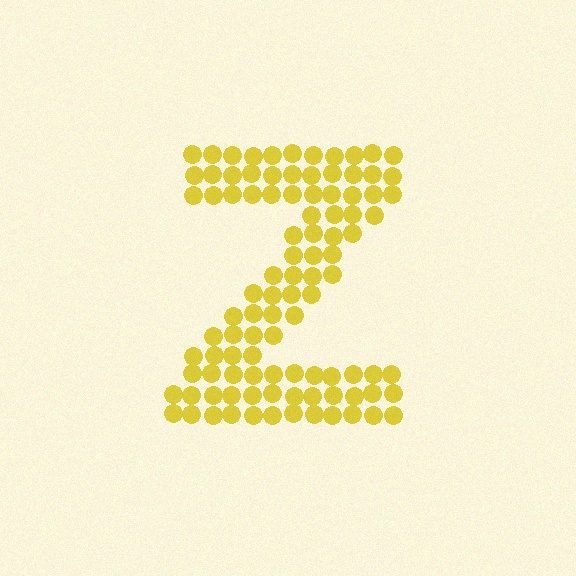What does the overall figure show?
The overall figure shows the letter Z.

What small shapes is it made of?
It is made of small circles.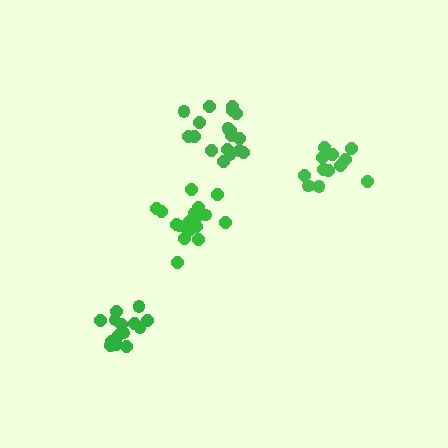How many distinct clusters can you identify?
There are 4 distinct clusters.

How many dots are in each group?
Group 1: 18 dots, Group 2: 13 dots, Group 3: 15 dots, Group 4: 18 dots (64 total).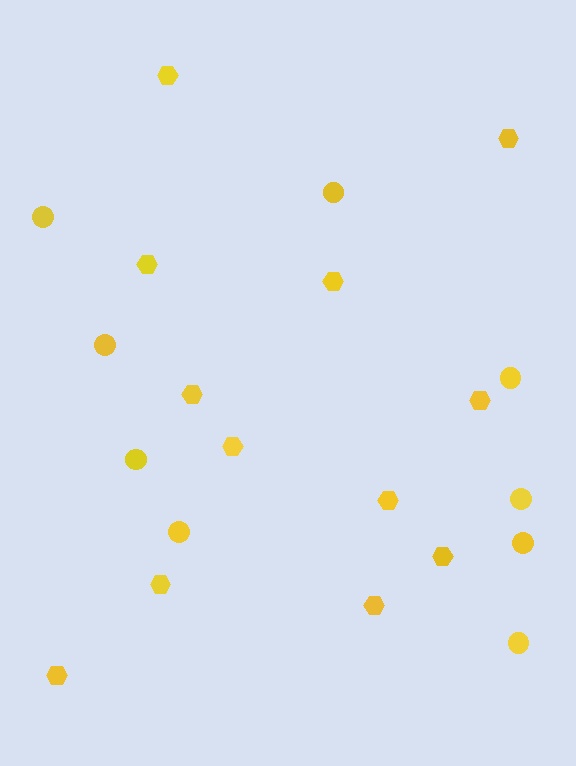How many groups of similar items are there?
There are 2 groups: one group of hexagons (12) and one group of circles (9).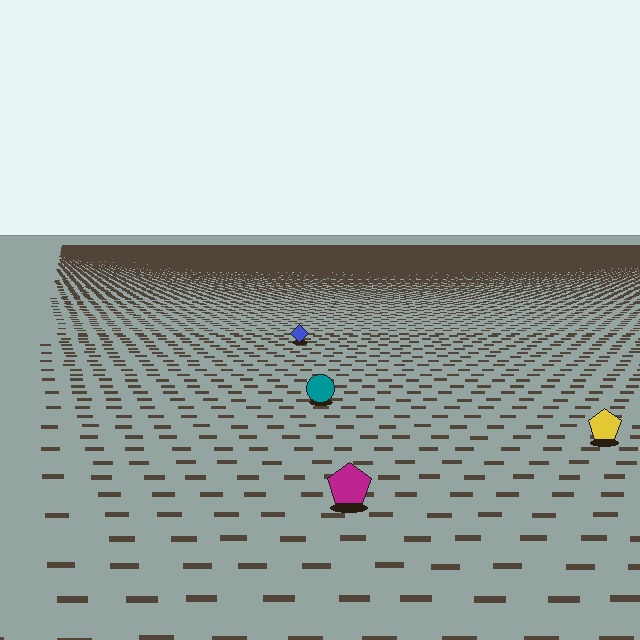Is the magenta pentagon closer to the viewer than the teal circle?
Yes. The magenta pentagon is closer — you can tell from the texture gradient: the ground texture is coarser near it.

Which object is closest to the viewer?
The magenta pentagon is closest. The texture marks near it are larger and more spread out.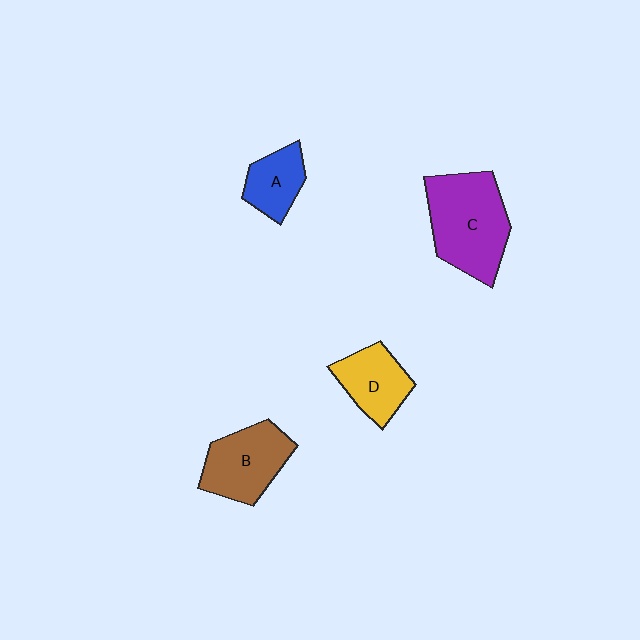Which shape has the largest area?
Shape C (purple).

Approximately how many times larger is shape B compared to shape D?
Approximately 1.3 times.